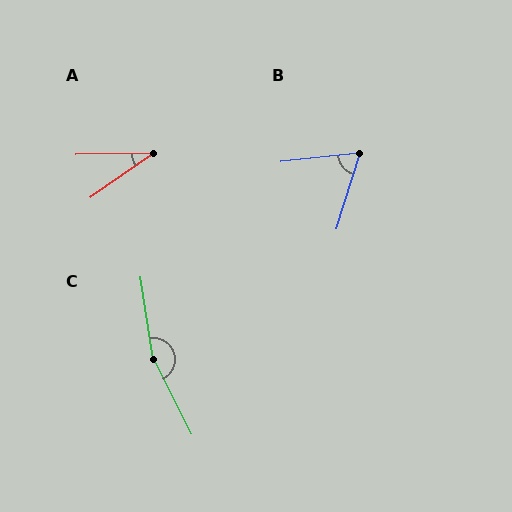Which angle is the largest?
C, at approximately 162 degrees.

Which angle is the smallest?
A, at approximately 34 degrees.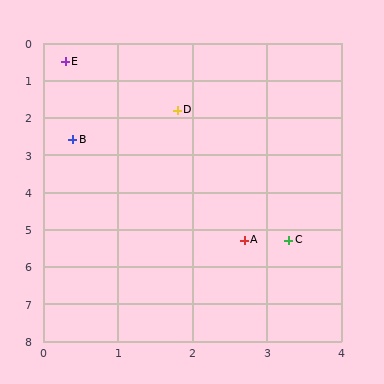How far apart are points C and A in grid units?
Points C and A are about 0.6 grid units apart.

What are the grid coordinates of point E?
Point E is at approximately (0.3, 0.5).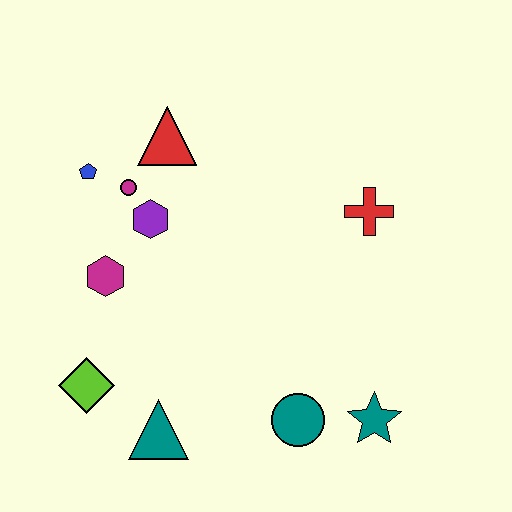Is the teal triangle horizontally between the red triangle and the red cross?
No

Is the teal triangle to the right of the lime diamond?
Yes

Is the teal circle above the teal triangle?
Yes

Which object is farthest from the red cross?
The lime diamond is farthest from the red cross.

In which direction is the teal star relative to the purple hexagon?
The teal star is to the right of the purple hexagon.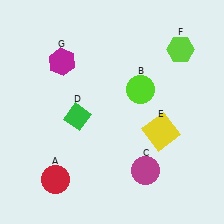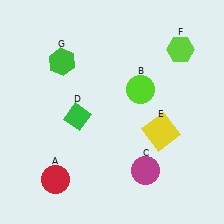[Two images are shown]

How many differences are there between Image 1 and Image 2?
There is 1 difference between the two images.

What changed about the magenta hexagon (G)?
In Image 1, G is magenta. In Image 2, it changed to green.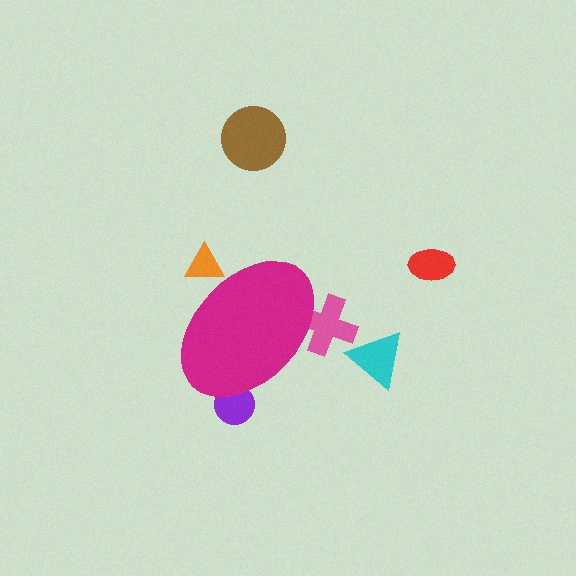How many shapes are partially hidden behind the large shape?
3 shapes are partially hidden.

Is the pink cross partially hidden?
Yes, the pink cross is partially hidden behind the magenta ellipse.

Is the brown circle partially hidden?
No, the brown circle is fully visible.